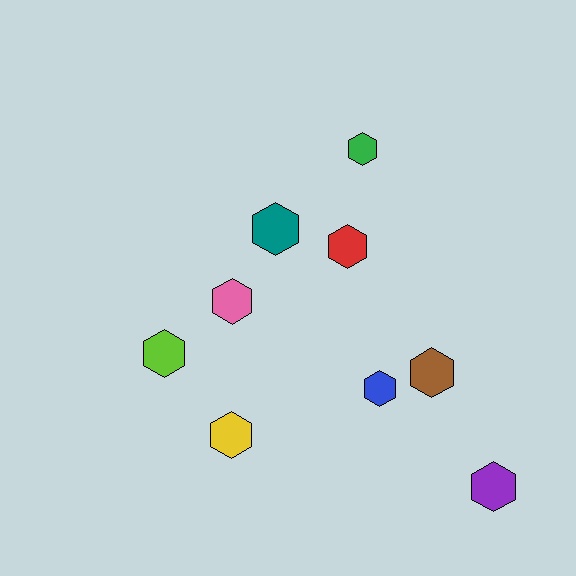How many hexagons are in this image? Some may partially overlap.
There are 9 hexagons.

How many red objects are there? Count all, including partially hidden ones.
There is 1 red object.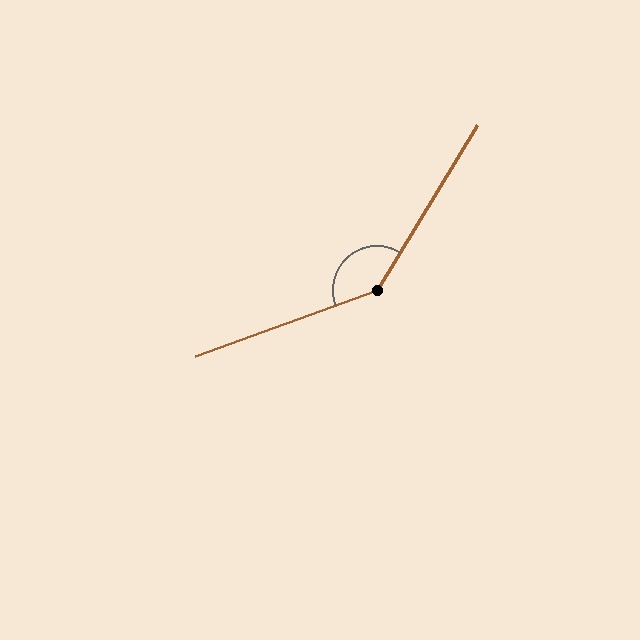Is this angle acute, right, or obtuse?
It is obtuse.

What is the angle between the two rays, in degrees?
Approximately 141 degrees.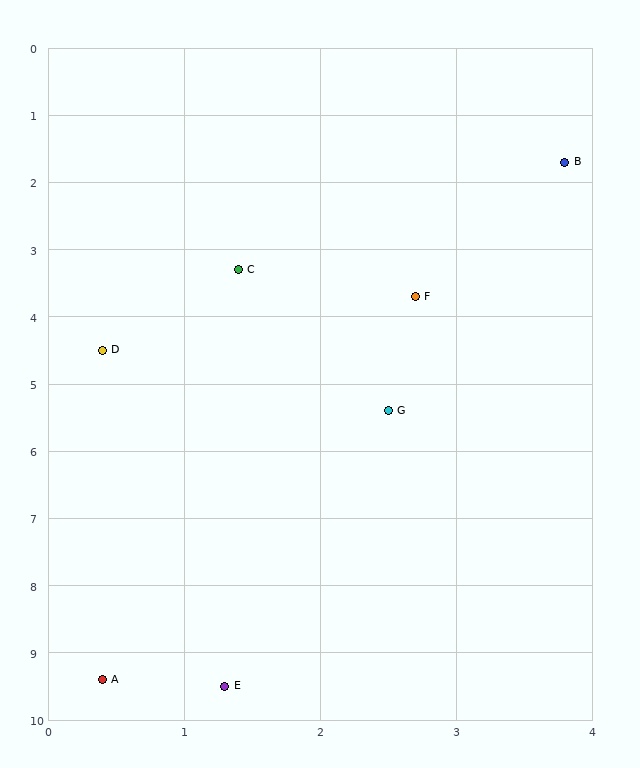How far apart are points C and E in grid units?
Points C and E are about 6.2 grid units apart.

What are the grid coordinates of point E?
Point E is at approximately (1.3, 9.5).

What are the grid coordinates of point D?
Point D is at approximately (0.4, 4.5).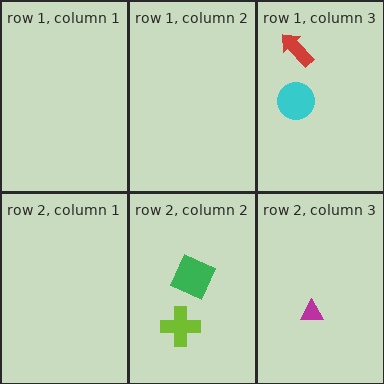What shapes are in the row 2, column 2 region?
The lime cross, the green square.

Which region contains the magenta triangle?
The row 2, column 3 region.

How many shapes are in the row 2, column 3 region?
1.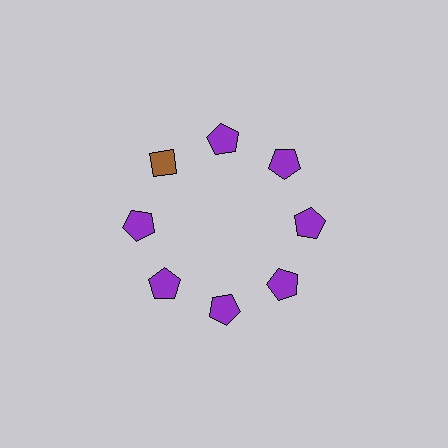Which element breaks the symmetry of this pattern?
The brown diamond at roughly the 10 o'clock position breaks the symmetry. All other shapes are purple pentagons.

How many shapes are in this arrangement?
There are 8 shapes arranged in a ring pattern.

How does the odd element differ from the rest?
It differs in both color (brown instead of purple) and shape (diamond instead of pentagon).